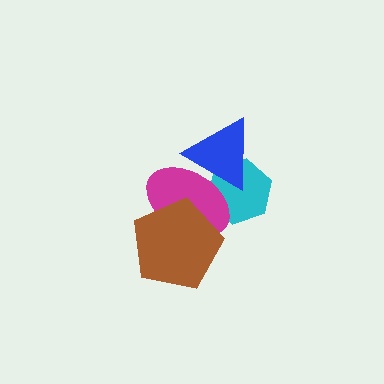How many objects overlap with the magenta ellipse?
3 objects overlap with the magenta ellipse.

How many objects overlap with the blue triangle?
2 objects overlap with the blue triangle.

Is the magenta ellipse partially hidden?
Yes, it is partially covered by another shape.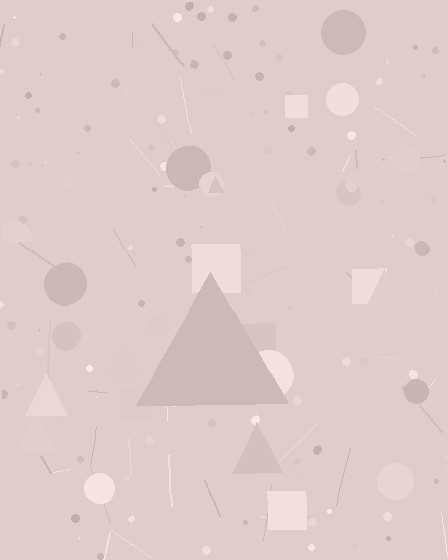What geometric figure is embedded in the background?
A triangle is embedded in the background.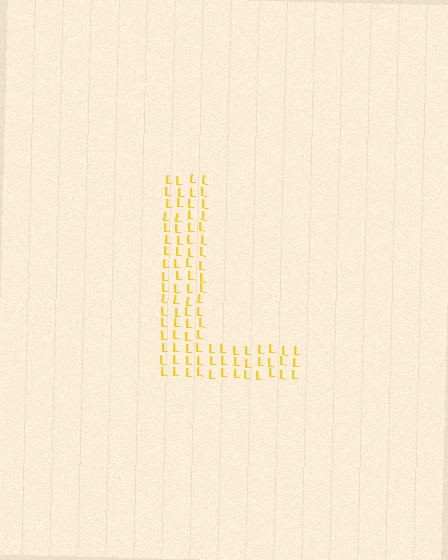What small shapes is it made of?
It is made of small letter L's.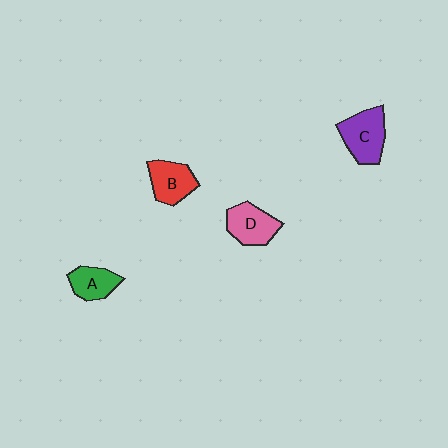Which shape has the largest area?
Shape C (purple).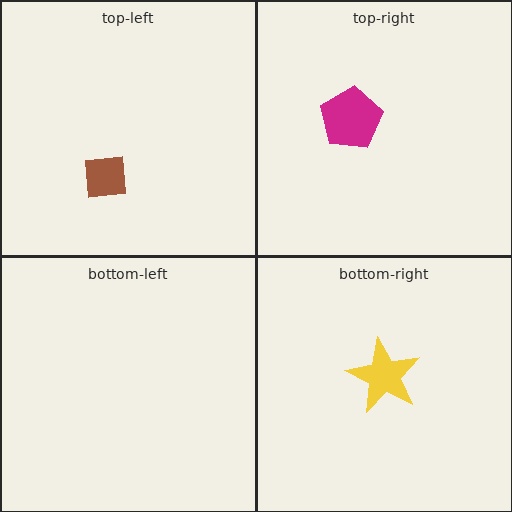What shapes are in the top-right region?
The magenta pentagon.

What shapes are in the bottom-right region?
The yellow star.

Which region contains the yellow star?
The bottom-right region.